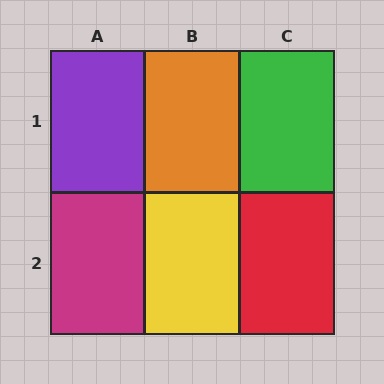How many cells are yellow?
1 cell is yellow.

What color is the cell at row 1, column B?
Orange.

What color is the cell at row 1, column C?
Green.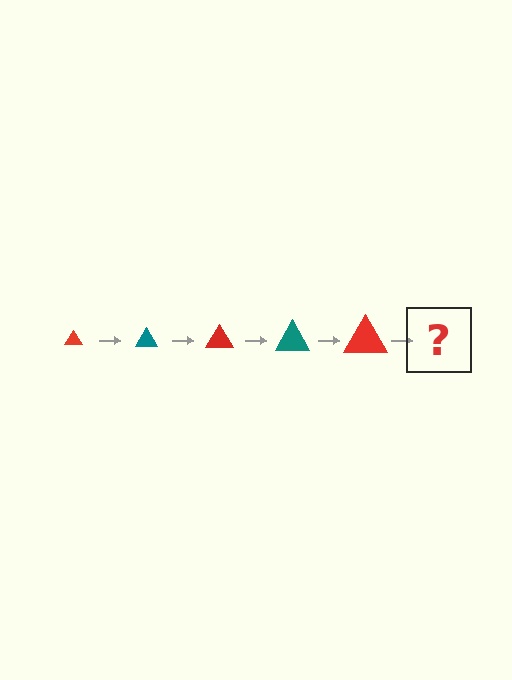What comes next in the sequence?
The next element should be a teal triangle, larger than the previous one.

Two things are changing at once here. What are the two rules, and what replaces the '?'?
The two rules are that the triangle grows larger each step and the color cycles through red and teal. The '?' should be a teal triangle, larger than the previous one.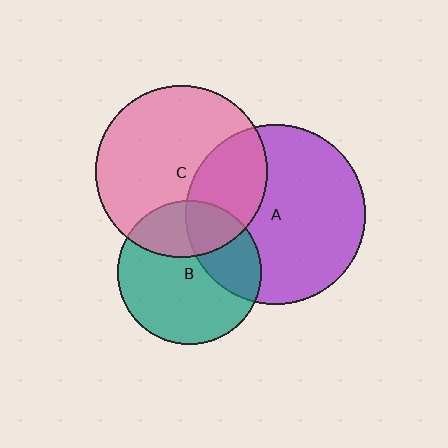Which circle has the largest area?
Circle A (purple).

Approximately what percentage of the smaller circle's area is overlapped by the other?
Approximately 30%.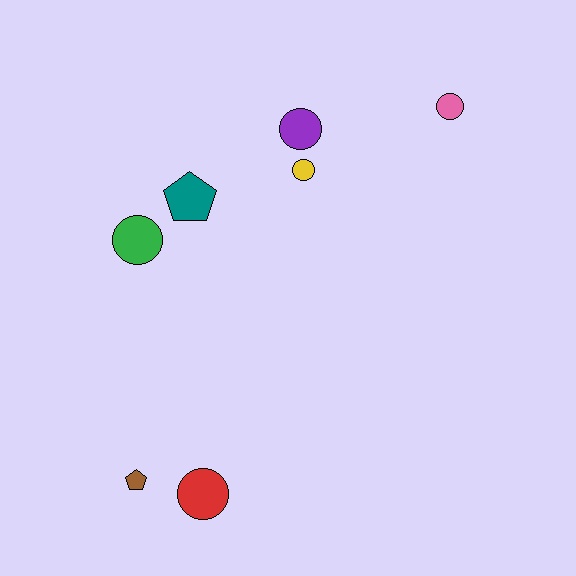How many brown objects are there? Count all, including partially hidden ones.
There is 1 brown object.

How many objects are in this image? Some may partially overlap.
There are 7 objects.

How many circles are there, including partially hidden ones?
There are 5 circles.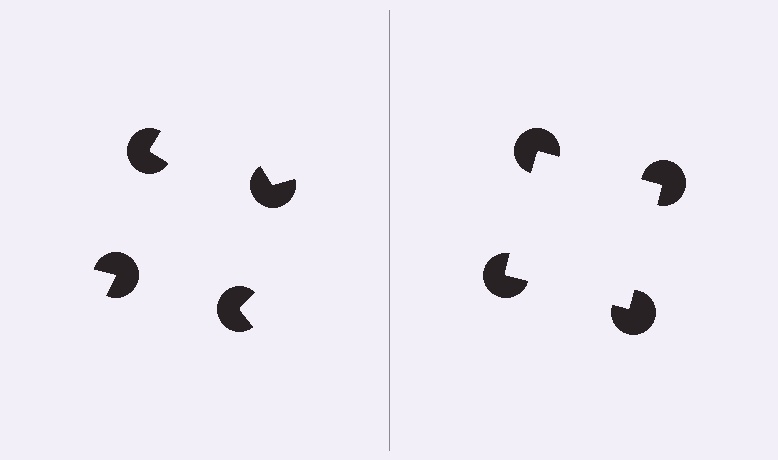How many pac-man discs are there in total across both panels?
8 — 4 on each side.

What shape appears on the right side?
An illusory square.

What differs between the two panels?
The pac-man discs are positioned identically on both sides; only the wedge orientations differ. On the right they align to a square; on the left they are misaligned.